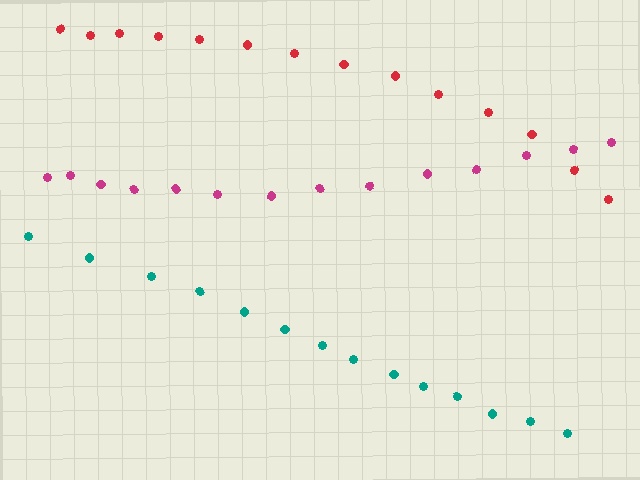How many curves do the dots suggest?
There are 3 distinct paths.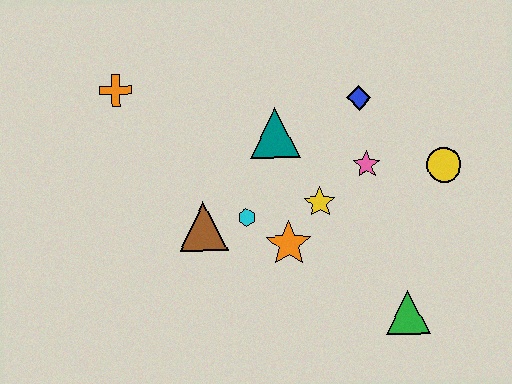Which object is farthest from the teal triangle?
The green triangle is farthest from the teal triangle.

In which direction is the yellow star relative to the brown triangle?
The yellow star is to the right of the brown triangle.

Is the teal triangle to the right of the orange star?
No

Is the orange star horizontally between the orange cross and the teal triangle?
No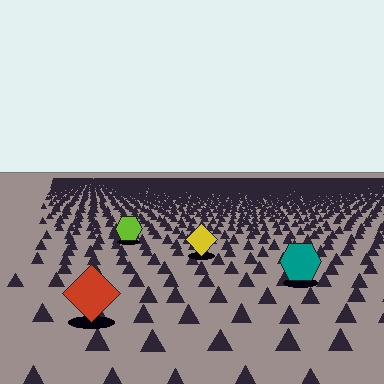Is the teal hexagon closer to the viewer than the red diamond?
No. The red diamond is closer — you can tell from the texture gradient: the ground texture is coarser near it.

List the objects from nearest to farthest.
From nearest to farthest: the red diamond, the teal hexagon, the yellow diamond, the lime hexagon.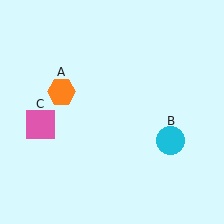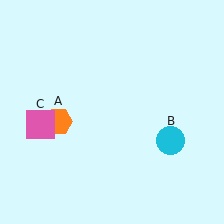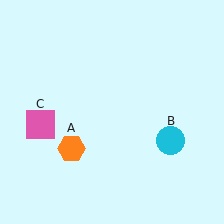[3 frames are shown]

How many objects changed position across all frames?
1 object changed position: orange hexagon (object A).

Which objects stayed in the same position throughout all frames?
Cyan circle (object B) and pink square (object C) remained stationary.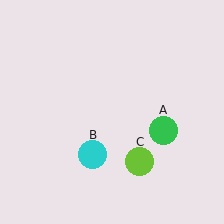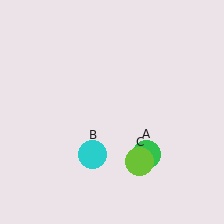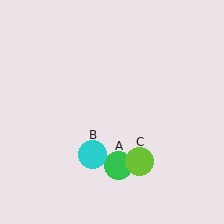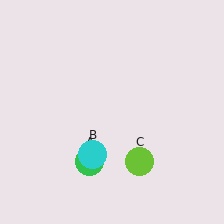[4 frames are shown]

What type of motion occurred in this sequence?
The green circle (object A) rotated clockwise around the center of the scene.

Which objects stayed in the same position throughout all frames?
Cyan circle (object B) and lime circle (object C) remained stationary.